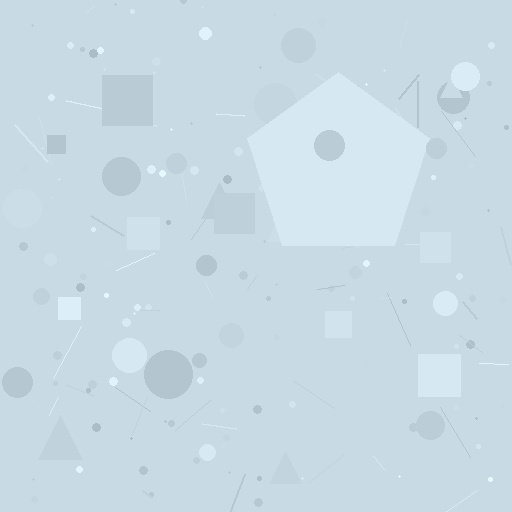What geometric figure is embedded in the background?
A pentagon is embedded in the background.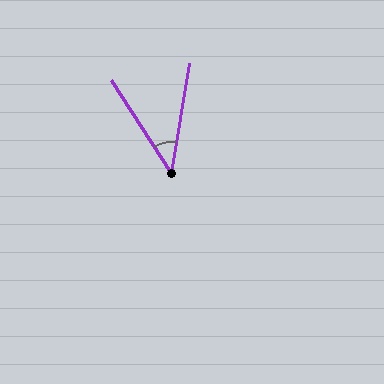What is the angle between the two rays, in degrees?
Approximately 42 degrees.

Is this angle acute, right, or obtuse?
It is acute.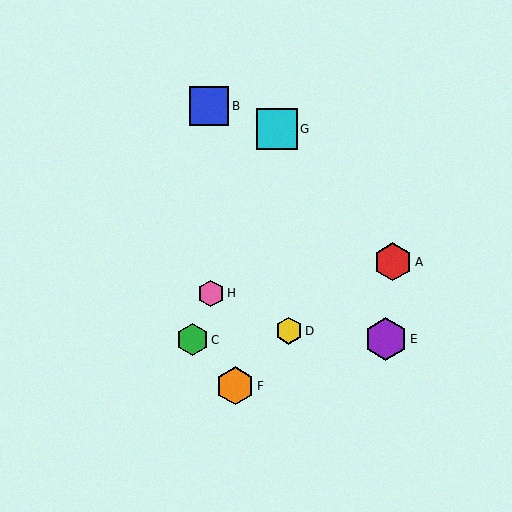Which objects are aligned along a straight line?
Objects C, G, H are aligned along a straight line.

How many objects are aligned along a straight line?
3 objects (C, G, H) are aligned along a straight line.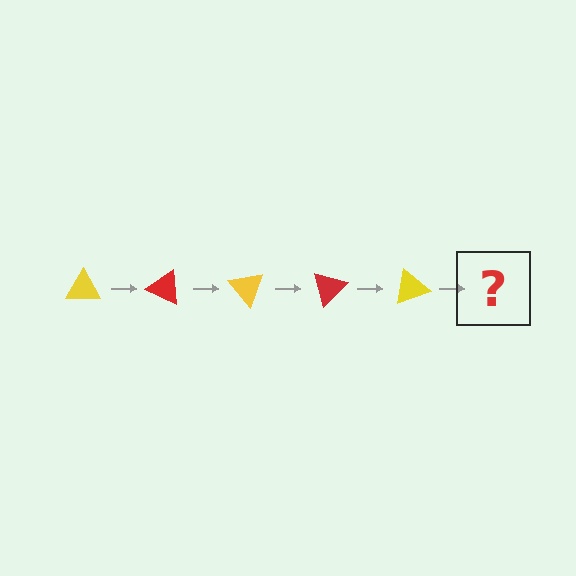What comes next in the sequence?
The next element should be a red triangle, rotated 125 degrees from the start.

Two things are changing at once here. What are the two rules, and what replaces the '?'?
The two rules are that it rotates 25 degrees each step and the color cycles through yellow and red. The '?' should be a red triangle, rotated 125 degrees from the start.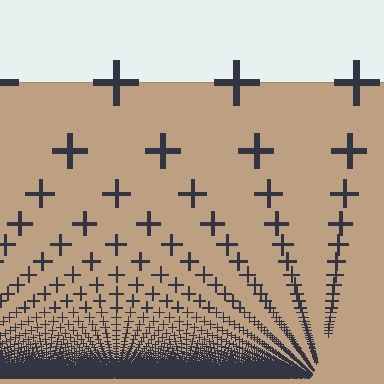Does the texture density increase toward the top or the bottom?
Density increases toward the bottom.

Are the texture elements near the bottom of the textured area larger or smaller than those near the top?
Smaller. The gradient is inverted — elements near the bottom are smaller and denser.